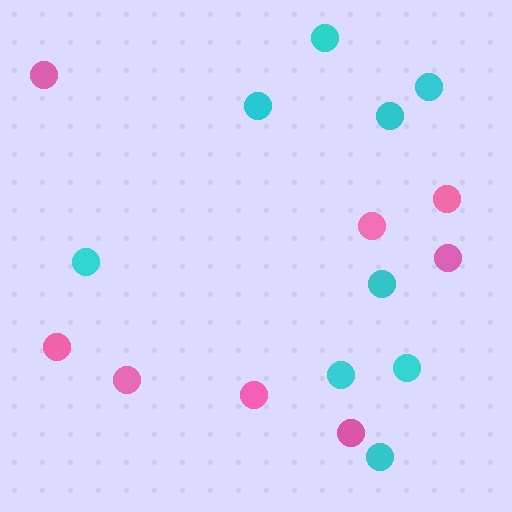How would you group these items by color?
There are 2 groups: one group of pink circles (8) and one group of cyan circles (9).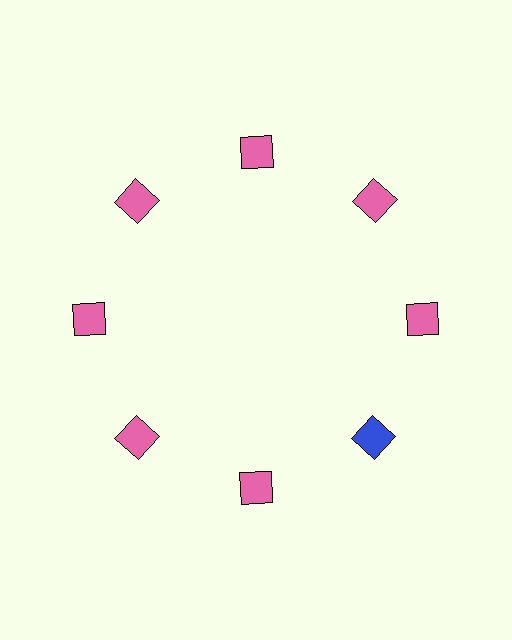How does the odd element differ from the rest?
It has a different color: blue instead of pink.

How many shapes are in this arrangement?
There are 8 shapes arranged in a ring pattern.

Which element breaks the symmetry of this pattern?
The blue square at roughly the 4 o'clock position breaks the symmetry. All other shapes are pink squares.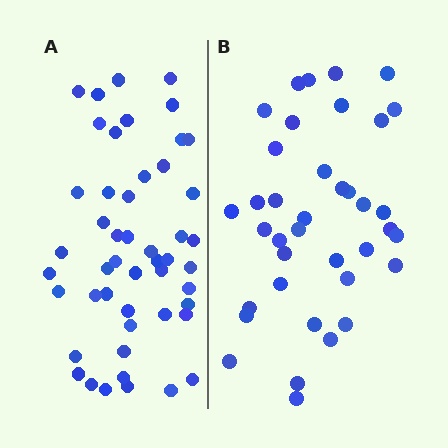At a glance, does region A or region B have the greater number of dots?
Region A (the left region) has more dots.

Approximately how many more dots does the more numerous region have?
Region A has roughly 12 or so more dots than region B.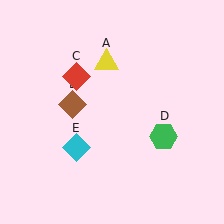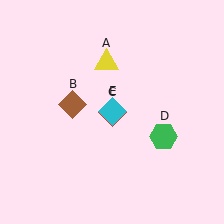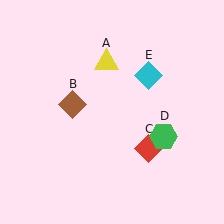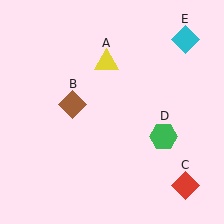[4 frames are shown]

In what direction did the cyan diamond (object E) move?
The cyan diamond (object E) moved up and to the right.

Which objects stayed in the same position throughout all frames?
Yellow triangle (object A) and brown diamond (object B) and green hexagon (object D) remained stationary.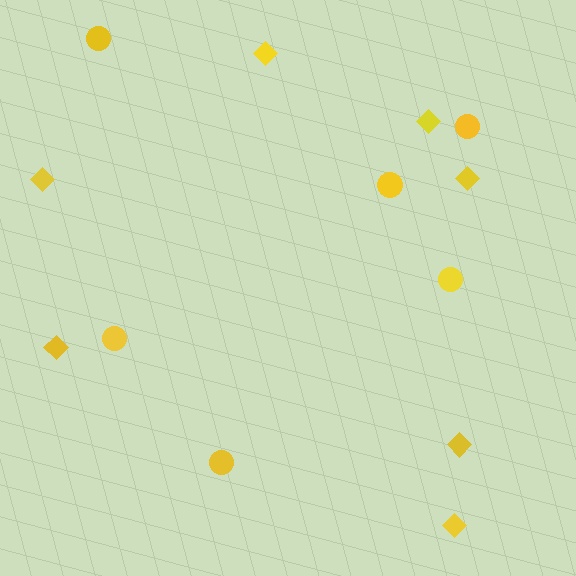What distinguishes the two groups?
There are 2 groups: one group of diamonds (7) and one group of circles (6).